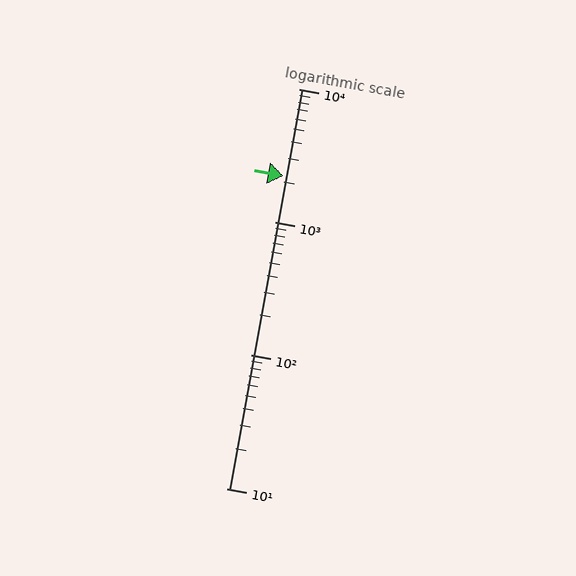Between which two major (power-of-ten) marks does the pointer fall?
The pointer is between 1000 and 10000.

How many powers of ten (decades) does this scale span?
The scale spans 3 decades, from 10 to 10000.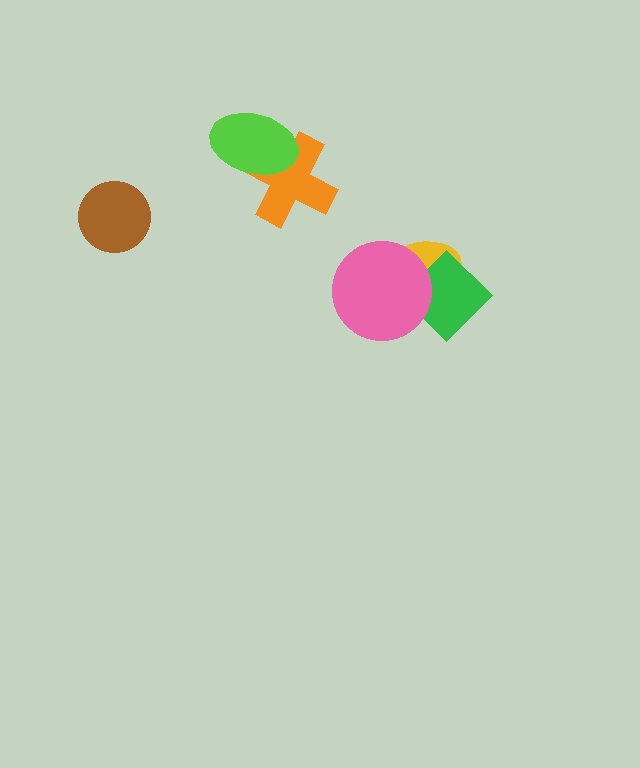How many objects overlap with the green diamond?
2 objects overlap with the green diamond.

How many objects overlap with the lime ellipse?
1 object overlaps with the lime ellipse.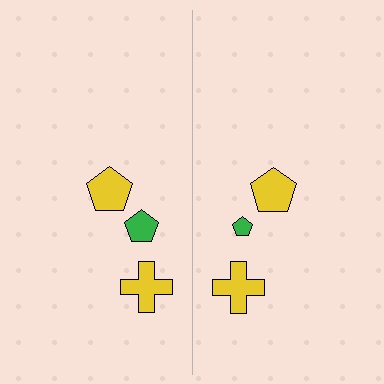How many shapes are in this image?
There are 6 shapes in this image.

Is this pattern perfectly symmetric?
No, the pattern is not perfectly symmetric. The green pentagon on the right side has a different size than its mirror counterpart.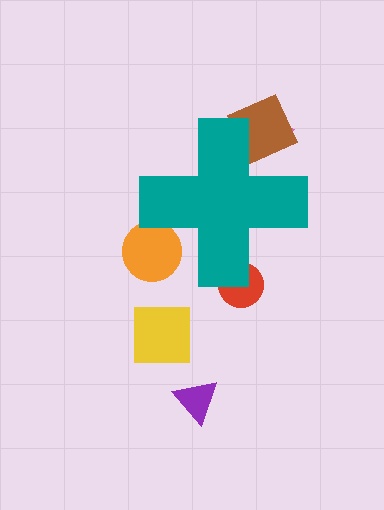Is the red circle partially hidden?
Yes, the red circle is partially hidden behind the teal cross.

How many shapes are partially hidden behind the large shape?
4 shapes are partially hidden.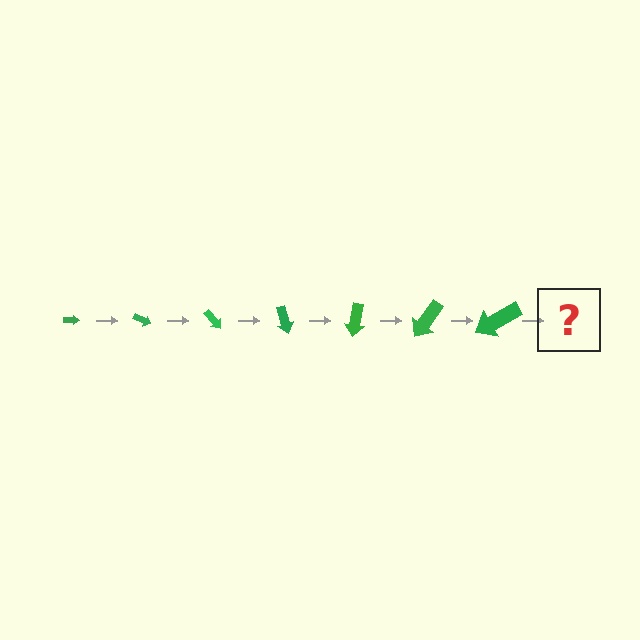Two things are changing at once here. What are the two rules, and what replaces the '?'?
The two rules are that the arrow grows larger each step and it rotates 25 degrees each step. The '?' should be an arrow, larger than the previous one and rotated 175 degrees from the start.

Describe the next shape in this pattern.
It should be an arrow, larger than the previous one and rotated 175 degrees from the start.